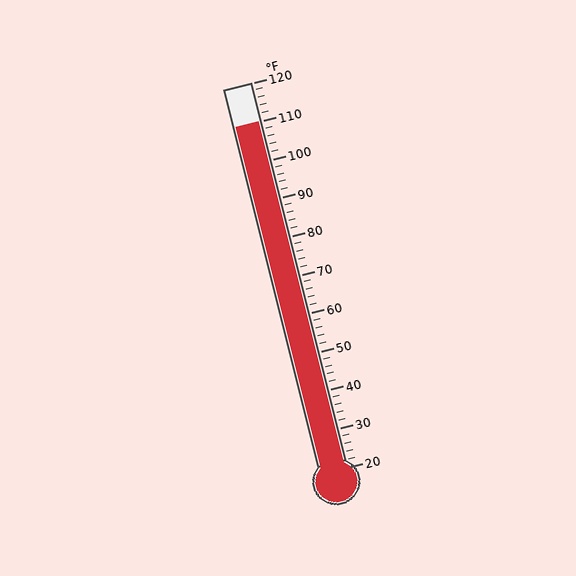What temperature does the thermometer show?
The thermometer shows approximately 110°F.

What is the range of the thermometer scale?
The thermometer scale ranges from 20°F to 120°F.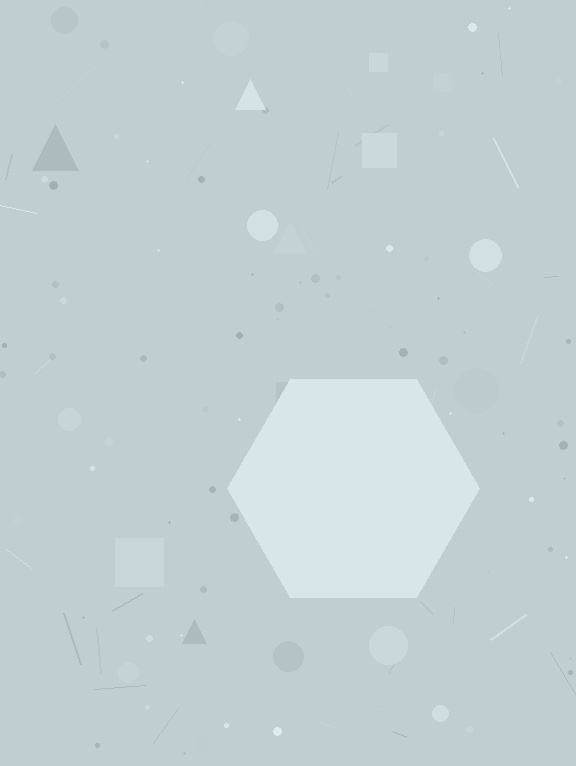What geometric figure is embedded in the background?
A hexagon is embedded in the background.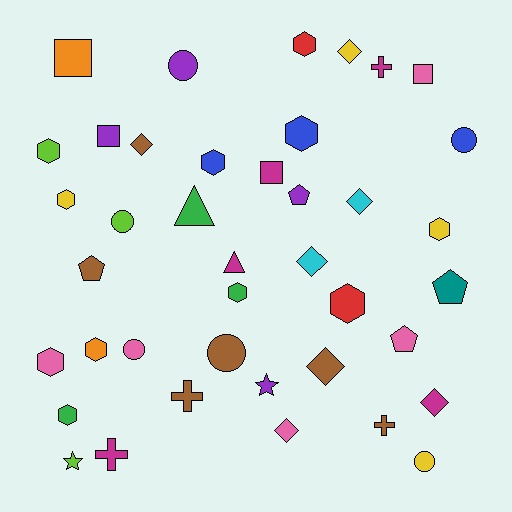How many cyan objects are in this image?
There are 2 cyan objects.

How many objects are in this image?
There are 40 objects.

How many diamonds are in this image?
There are 7 diamonds.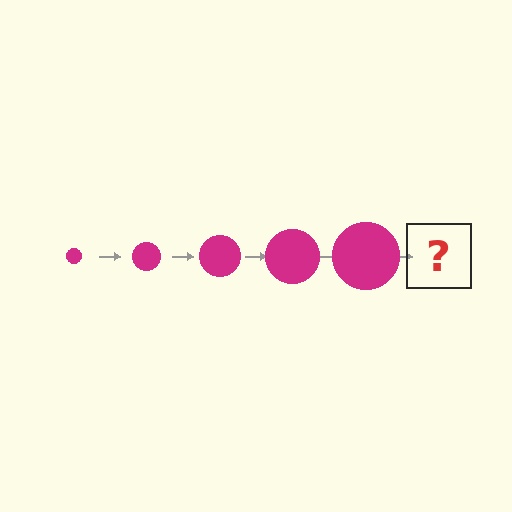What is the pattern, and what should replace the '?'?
The pattern is that the circle gets progressively larger each step. The '?' should be a magenta circle, larger than the previous one.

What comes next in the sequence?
The next element should be a magenta circle, larger than the previous one.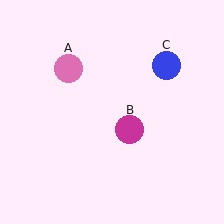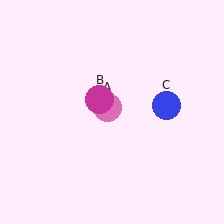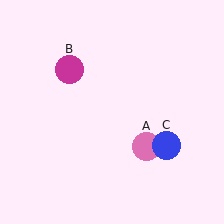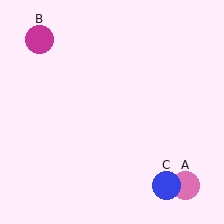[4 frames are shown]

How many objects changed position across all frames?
3 objects changed position: pink circle (object A), magenta circle (object B), blue circle (object C).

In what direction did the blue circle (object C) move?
The blue circle (object C) moved down.